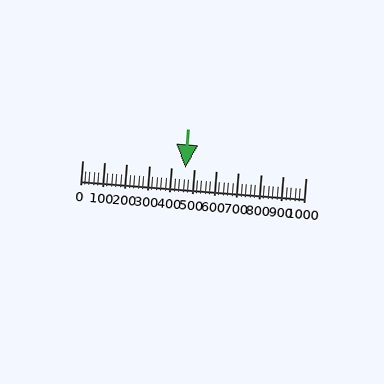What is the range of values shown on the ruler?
The ruler shows values from 0 to 1000.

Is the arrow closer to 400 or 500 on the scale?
The arrow is closer to 500.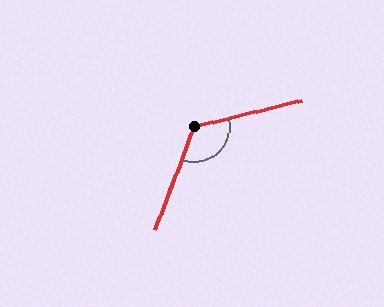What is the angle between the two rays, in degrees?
Approximately 124 degrees.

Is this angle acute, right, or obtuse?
It is obtuse.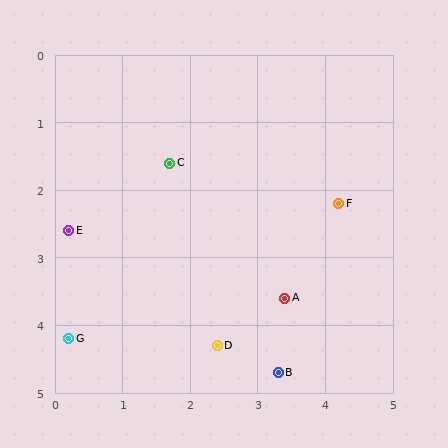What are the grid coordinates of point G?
Point G is at approximately (0.2, 4.2).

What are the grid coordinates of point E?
Point E is at approximately (0.2, 2.6).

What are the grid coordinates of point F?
Point F is at approximately (4.2, 2.2).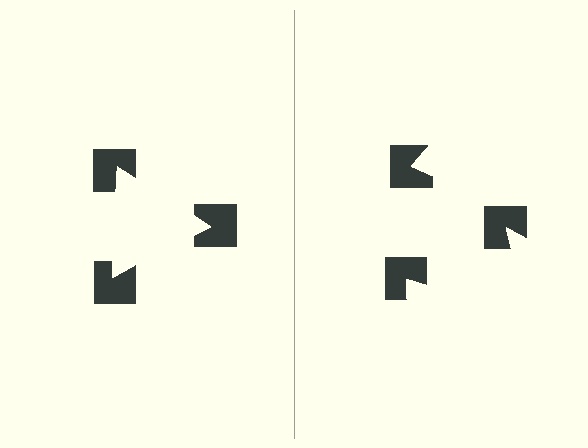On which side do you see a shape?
An illusory triangle appears on the left side. On the right side the wedge cuts are rotated, so no coherent shape forms.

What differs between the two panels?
The notched squares are positioned identically on both sides; only the wedge orientations differ. On the left they align to a triangle; on the right they are misaligned.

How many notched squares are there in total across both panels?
6 — 3 on each side.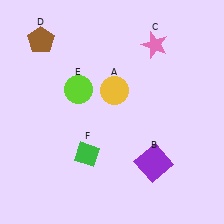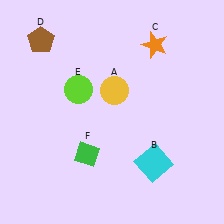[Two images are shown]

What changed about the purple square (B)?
In Image 1, B is purple. In Image 2, it changed to cyan.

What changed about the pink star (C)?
In Image 1, C is pink. In Image 2, it changed to orange.